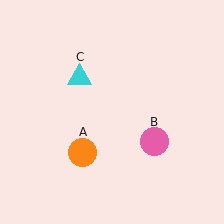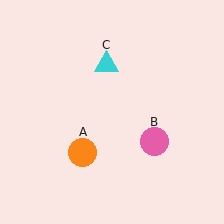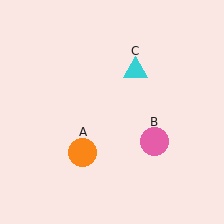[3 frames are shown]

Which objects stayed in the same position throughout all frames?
Orange circle (object A) and pink circle (object B) remained stationary.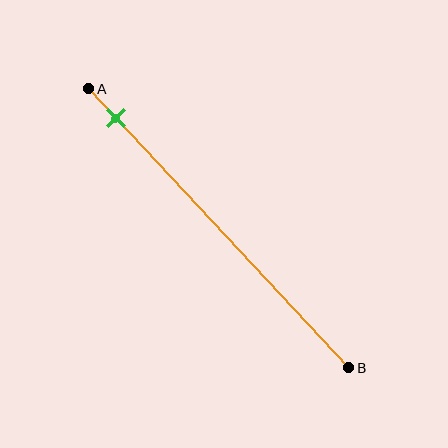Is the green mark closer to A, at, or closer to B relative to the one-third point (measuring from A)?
The green mark is closer to point A than the one-third point of segment AB.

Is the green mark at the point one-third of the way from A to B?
No, the mark is at about 10% from A, not at the 33% one-third point.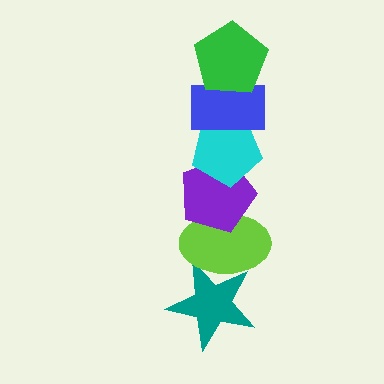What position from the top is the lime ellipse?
The lime ellipse is 5th from the top.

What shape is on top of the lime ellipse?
The purple pentagon is on top of the lime ellipse.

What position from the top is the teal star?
The teal star is 6th from the top.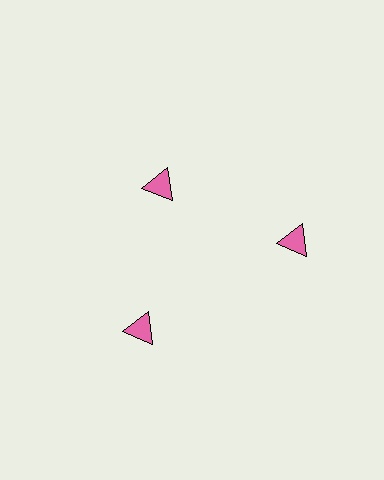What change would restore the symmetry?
The symmetry would be restored by moving it outward, back onto the ring so that all 3 triangles sit at equal angles and equal distance from the center.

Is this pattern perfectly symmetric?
No. The 3 pink triangles are arranged in a ring, but one element near the 11 o'clock position is pulled inward toward the center, breaking the 3-fold rotational symmetry.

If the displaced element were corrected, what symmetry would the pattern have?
It would have 3-fold rotational symmetry — the pattern would map onto itself every 120 degrees.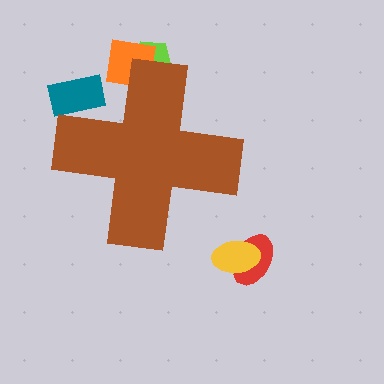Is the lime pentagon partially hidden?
Yes, the lime pentagon is partially hidden behind the brown cross.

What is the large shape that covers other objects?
A brown cross.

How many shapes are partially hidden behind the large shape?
3 shapes are partially hidden.